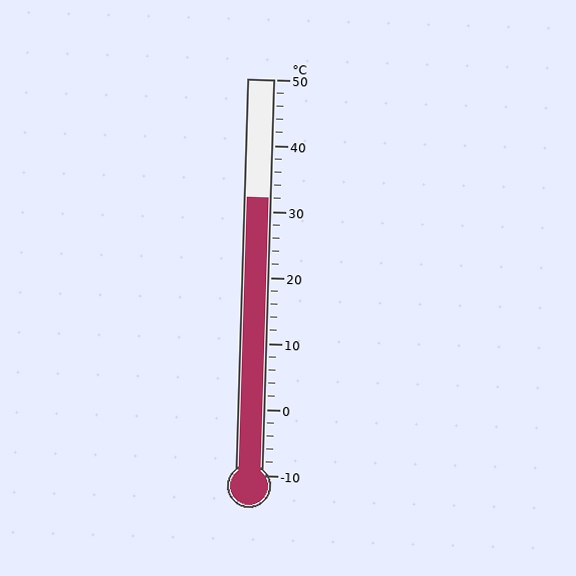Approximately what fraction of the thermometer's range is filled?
The thermometer is filled to approximately 70% of its range.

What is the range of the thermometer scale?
The thermometer scale ranges from -10°C to 50°C.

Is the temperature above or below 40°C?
The temperature is below 40°C.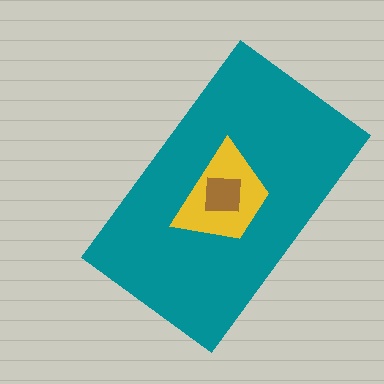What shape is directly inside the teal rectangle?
The yellow trapezoid.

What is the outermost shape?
The teal rectangle.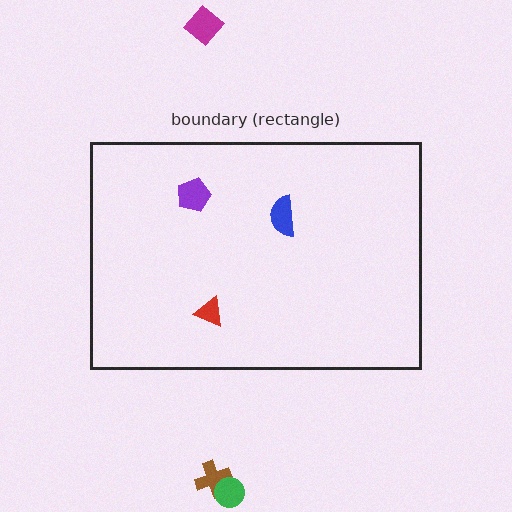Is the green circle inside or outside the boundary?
Outside.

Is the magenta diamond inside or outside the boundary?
Outside.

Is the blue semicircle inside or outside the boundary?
Inside.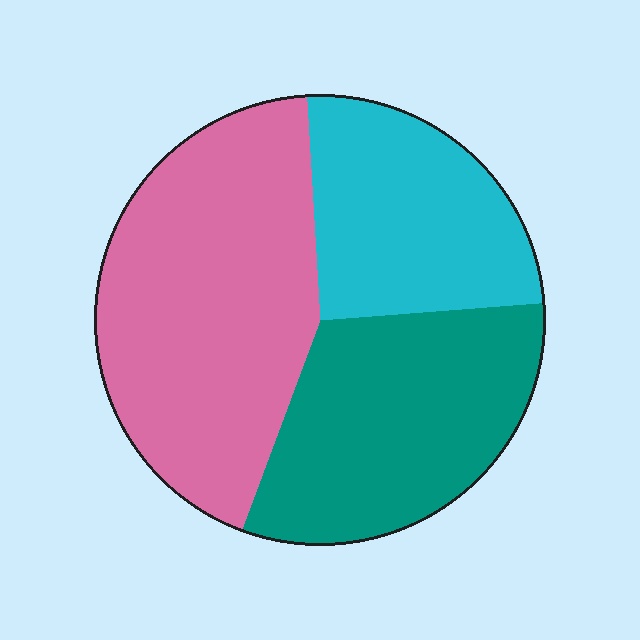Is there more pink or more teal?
Pink.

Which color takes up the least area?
Cyan, at roughly 25%.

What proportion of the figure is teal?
Teal takes up about one third (1/3) of the figure.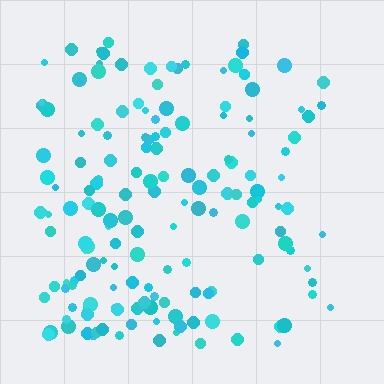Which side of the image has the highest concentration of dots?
The left.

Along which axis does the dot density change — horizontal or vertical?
Horizontal.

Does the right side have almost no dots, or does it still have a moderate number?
Still a moderate number, just noticeably fewer than the left.